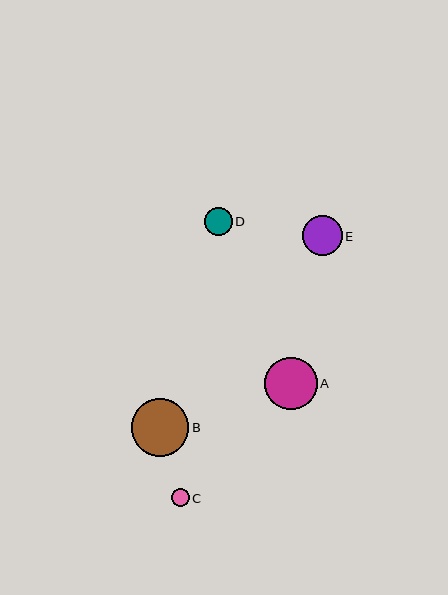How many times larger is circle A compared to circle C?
Circle A is approximately 2.9 times the size of circle C.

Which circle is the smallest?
Circle C is the smallest with a size of approximately 18 pixels.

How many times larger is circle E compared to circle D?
Circle E is approximately 1.4 times the size of circle D.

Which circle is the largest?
Circle B is the largest with a size of approximately 58 pixels.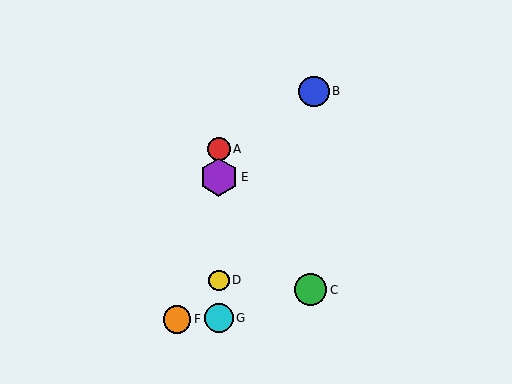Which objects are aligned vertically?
Objects A, D, E, G are aligned vertically.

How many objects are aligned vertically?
4 objects (A, D, E, G) are aligned vertically.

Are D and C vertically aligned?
No, D is at x≈219 and C is at x≈310.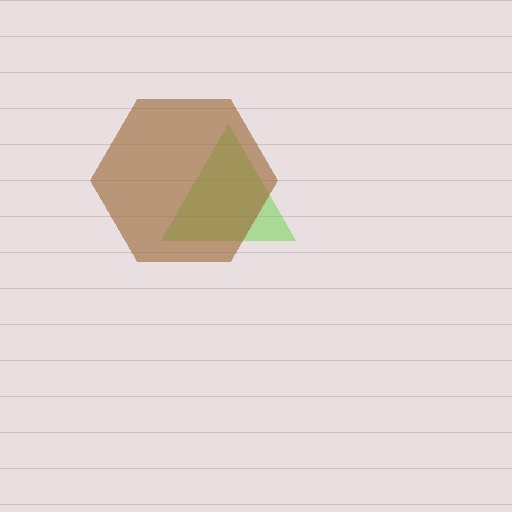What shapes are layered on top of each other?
The layered shapes are: a lime triangle, a brown hexagon.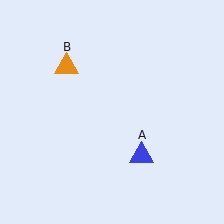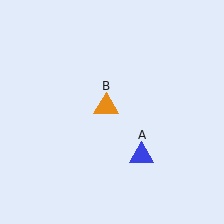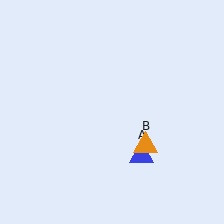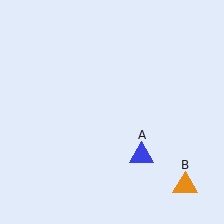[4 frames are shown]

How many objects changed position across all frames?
1 object changed position: orange triangle (object B).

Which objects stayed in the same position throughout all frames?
Blue triangle (object A) remained stationary.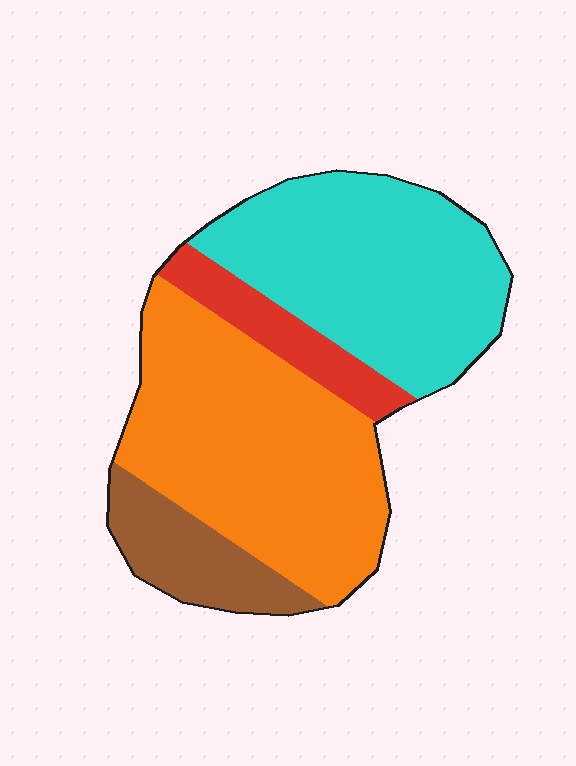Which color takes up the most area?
Orange, at roughly 40%.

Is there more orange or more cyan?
Orange.